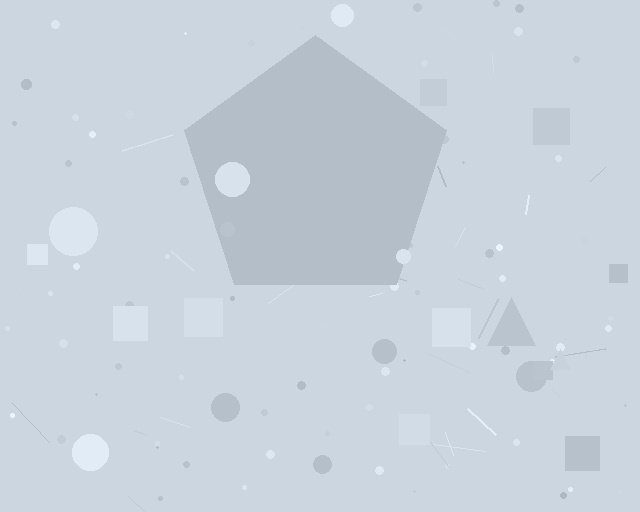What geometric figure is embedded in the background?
A pentagon is embedded in the background.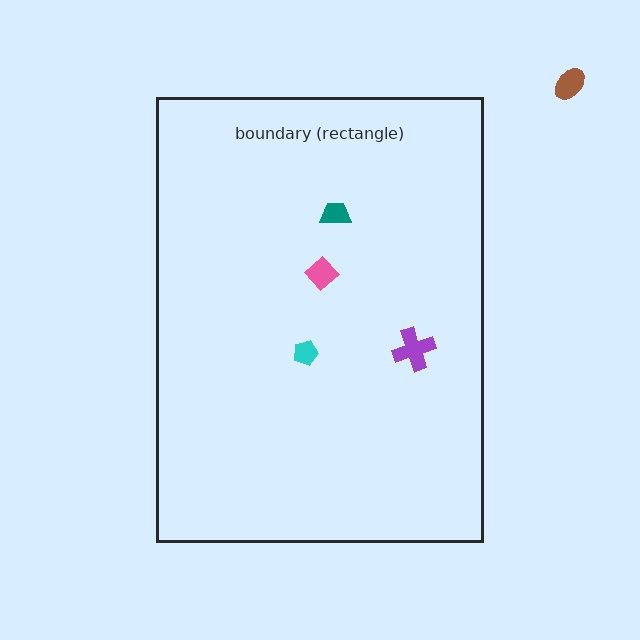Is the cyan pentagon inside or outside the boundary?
Inside.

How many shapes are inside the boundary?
4 inside, 1 outside.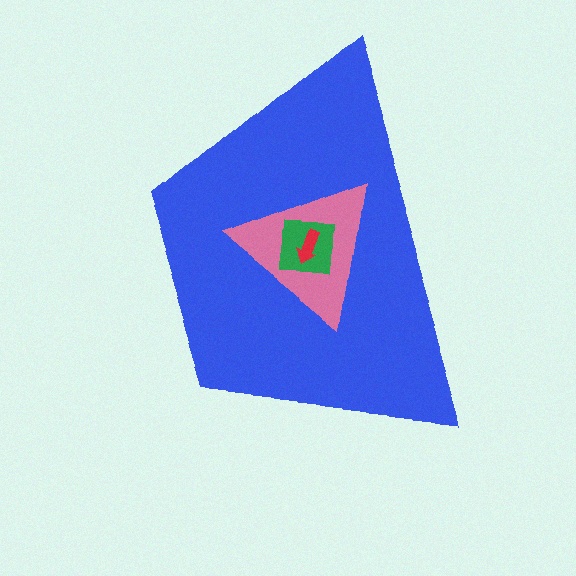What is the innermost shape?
The red arrow.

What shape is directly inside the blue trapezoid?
The pink triangle.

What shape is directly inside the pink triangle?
The green square.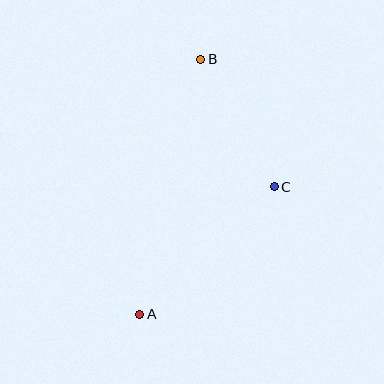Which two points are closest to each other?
Points B and C are closest to each other.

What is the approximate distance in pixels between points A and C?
The distance between A and C is approximately 186 pixels.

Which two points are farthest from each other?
Points A and B are farthest from each other.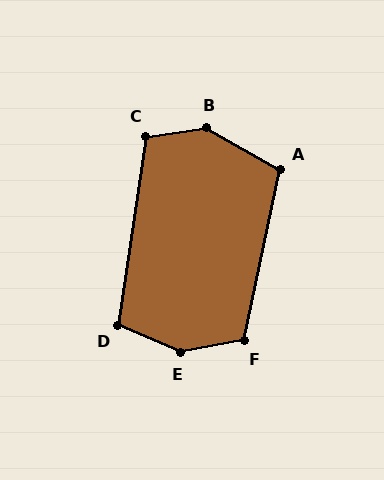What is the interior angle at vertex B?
Approximately 142 degrees (obtuse).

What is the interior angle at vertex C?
Approximately 107 degrees (obtuse).